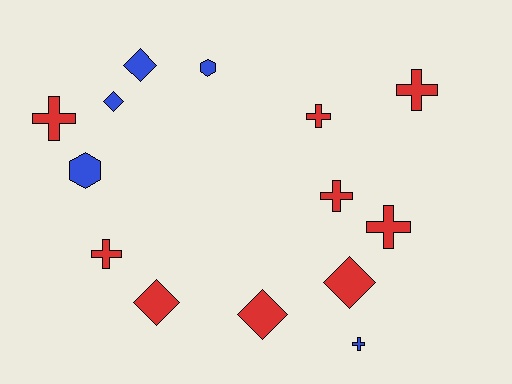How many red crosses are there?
There are 6 red crosses.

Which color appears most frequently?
Red, with 9 objects.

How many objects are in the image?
There are 14 objects.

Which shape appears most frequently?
Cross, with 7 objects.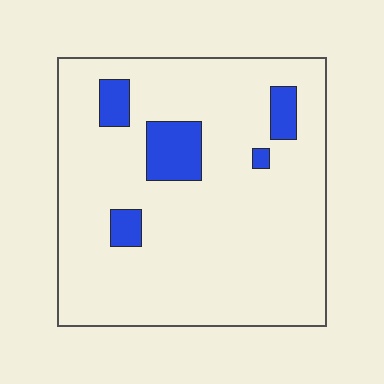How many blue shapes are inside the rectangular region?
5.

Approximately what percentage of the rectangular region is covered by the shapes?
Approximately 10%.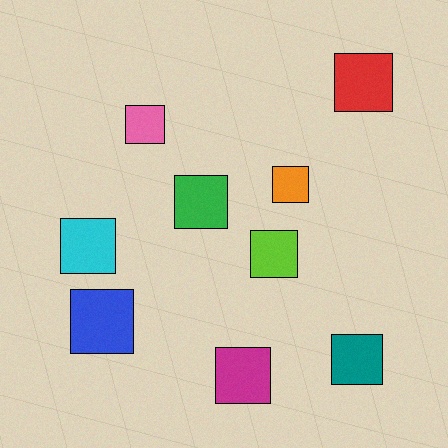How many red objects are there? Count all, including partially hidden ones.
There is 1 red object.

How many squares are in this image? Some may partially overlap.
There are 9 squares.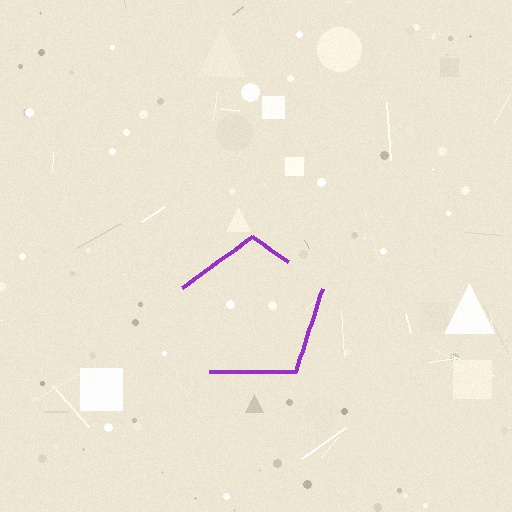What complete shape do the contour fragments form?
The contour fragments form a pentagon.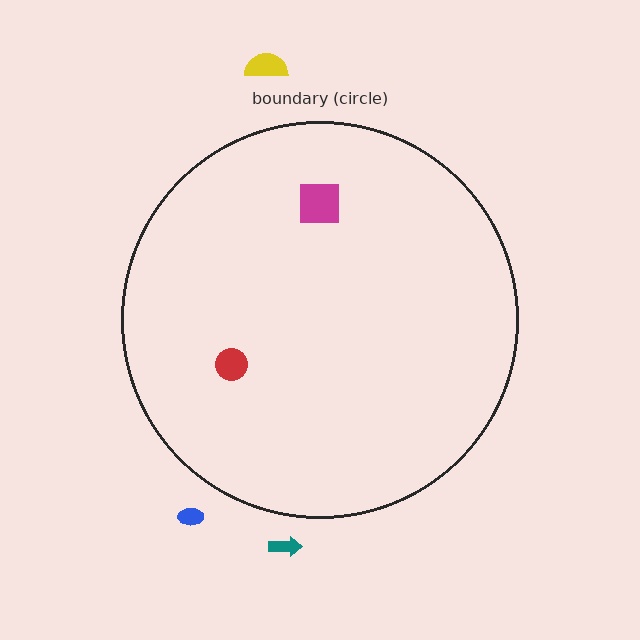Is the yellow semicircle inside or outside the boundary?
Outside.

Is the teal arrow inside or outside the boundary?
Outside.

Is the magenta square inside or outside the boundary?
Inside.